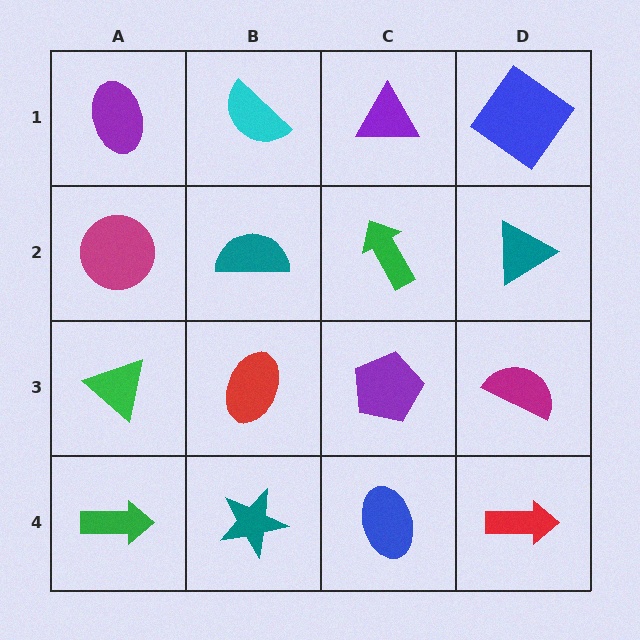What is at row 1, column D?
A blue diamond.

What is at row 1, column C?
A purple triangle.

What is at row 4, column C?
A blue ellipse.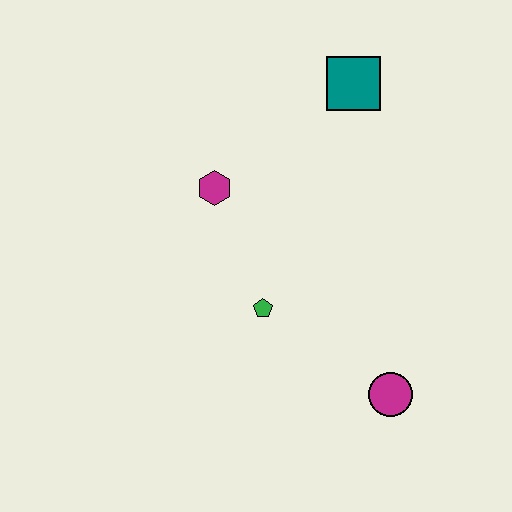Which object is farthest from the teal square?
The magenta circle is farthest from the teal square.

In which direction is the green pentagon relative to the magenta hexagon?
The green pentagon is below the magenta hexagon.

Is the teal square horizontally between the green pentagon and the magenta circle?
Yes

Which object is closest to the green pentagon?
The magenta hexagon is closest to the green pentagon.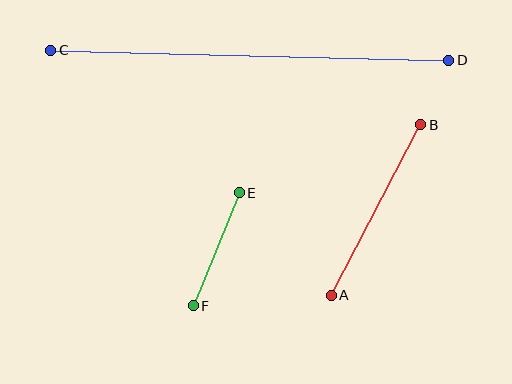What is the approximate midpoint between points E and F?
The midpoint is at approximately (216, 249) pixels.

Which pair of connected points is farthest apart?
Points C and D are farthest apart.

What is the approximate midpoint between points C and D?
The midpoint is at approximately (250, 55) pixels.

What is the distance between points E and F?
The distance is approximately 122 pixels.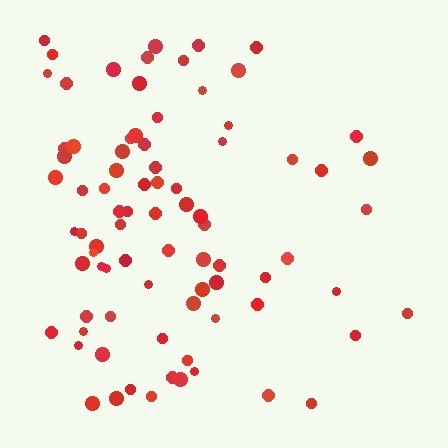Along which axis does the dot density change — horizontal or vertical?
Horizontal.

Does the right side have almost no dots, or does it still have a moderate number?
Still a moderate number, just noticeably fewer than the left.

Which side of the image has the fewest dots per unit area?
The right.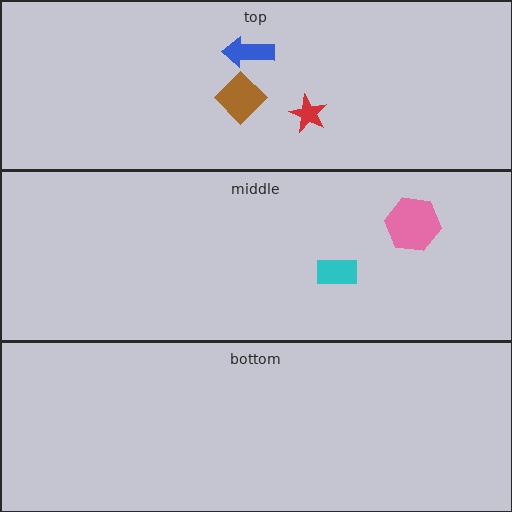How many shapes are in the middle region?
2.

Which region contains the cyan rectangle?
The middle region.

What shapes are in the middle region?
The cyan rectangle, the pink hexagon.